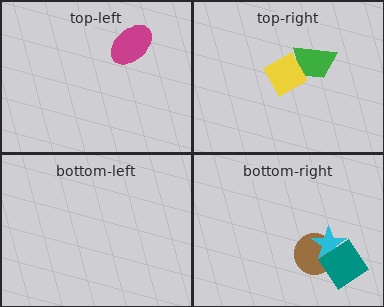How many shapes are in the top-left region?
1.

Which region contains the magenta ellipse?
The top-left region.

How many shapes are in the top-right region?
2.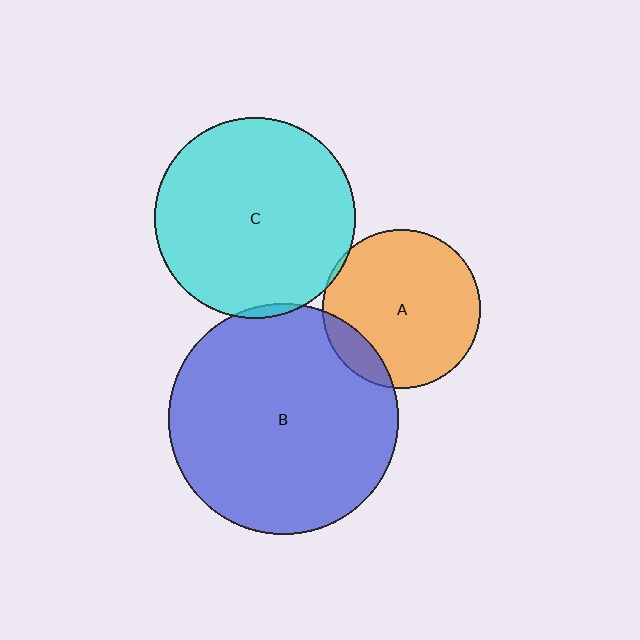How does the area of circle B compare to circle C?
Approximately 1.3 times.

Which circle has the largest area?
Circle B (blue).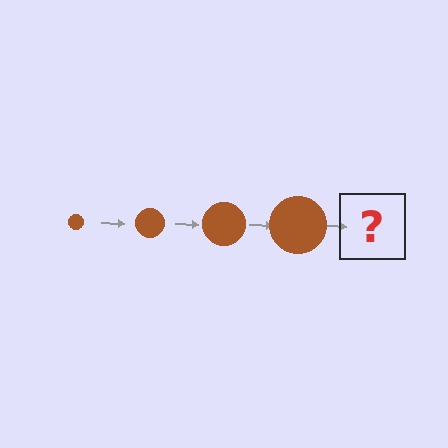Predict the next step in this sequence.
The next step is a brown circle, larger than the previous one.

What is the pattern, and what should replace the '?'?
The pattern is that the circle gets progressively larger each step. The '?' should be a brown circle, larger than the previous one.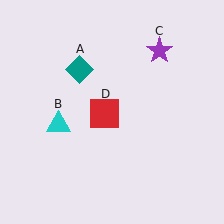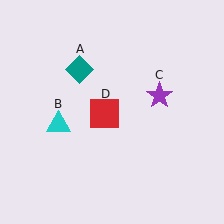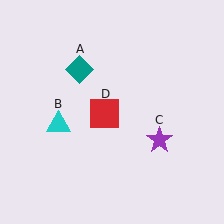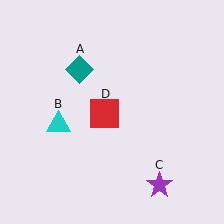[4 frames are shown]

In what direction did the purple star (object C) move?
The purple star (object C) moved down.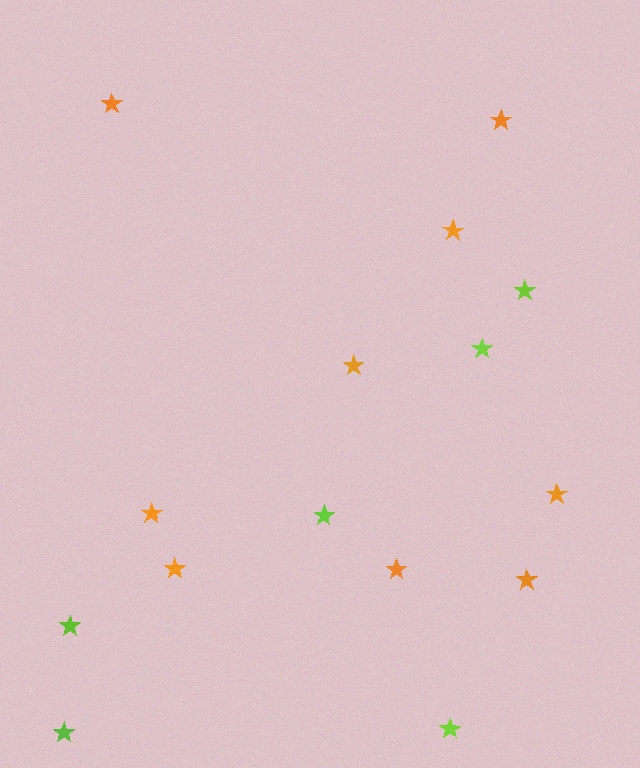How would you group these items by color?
There are 2 groups: one group of orange stars (9) and one group of lime stars (6).